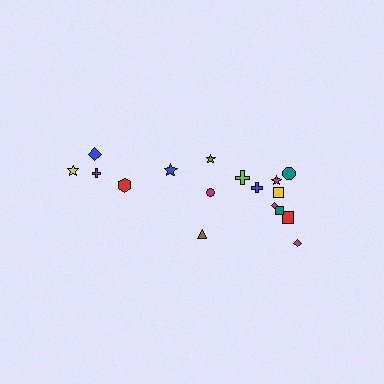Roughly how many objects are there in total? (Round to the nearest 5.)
Roughly 15 objects in total.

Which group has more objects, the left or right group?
The right group.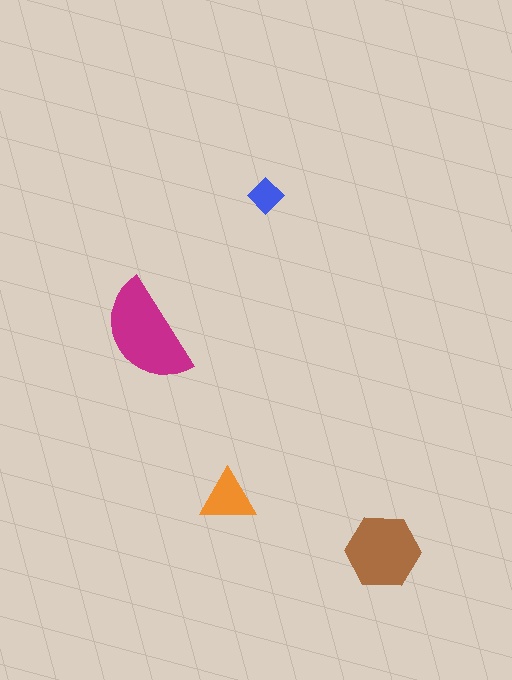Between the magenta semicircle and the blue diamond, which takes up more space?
The magenta semicircle.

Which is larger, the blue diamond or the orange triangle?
The orange triangle.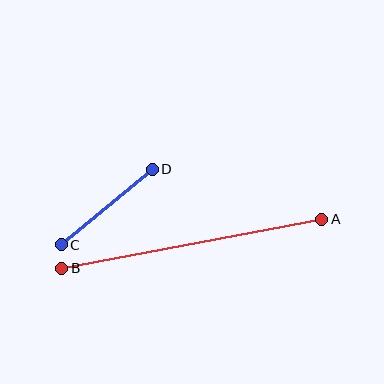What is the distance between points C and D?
The distance is approximately 118 pixels.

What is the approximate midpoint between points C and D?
The midpoint is at approximately (107, 207) pixels.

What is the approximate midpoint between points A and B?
The midpoint is at approximately (192, 244) pixels.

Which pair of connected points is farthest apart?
Points A and B are farthest apart.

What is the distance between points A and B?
The distance is approximately 264 pixels.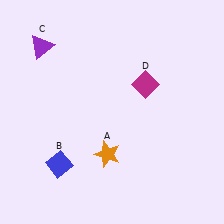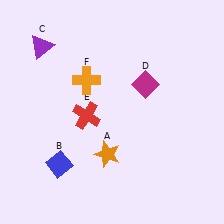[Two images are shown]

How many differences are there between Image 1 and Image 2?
There are 2 differences between the two images.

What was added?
A red cross (E), an orange cross (F) were added in Image 2.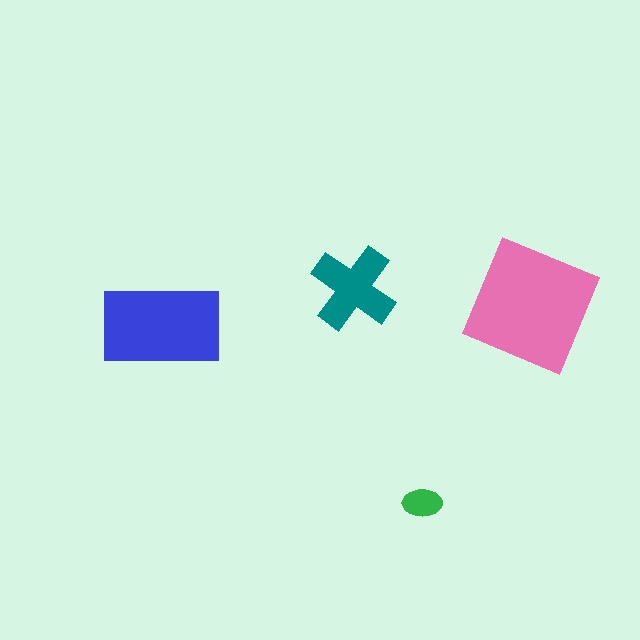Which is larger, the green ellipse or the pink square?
The pink square.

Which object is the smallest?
The green ellipse.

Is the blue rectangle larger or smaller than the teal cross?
Larger.